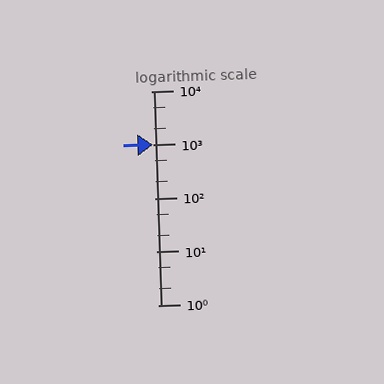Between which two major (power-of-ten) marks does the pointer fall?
The pointer is between 100 and 1000.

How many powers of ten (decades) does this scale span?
The scale spans 4 decades, from 1 to 10000.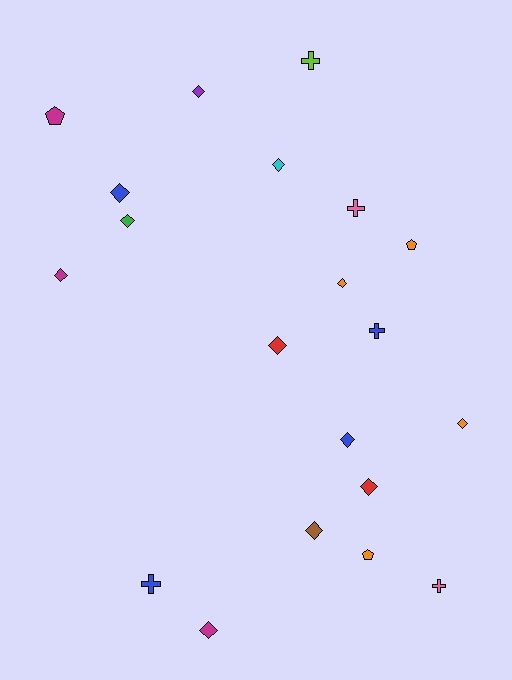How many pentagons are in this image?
There are 3 pentagons.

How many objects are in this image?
There are 20 objects.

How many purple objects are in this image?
There is 1 purple object.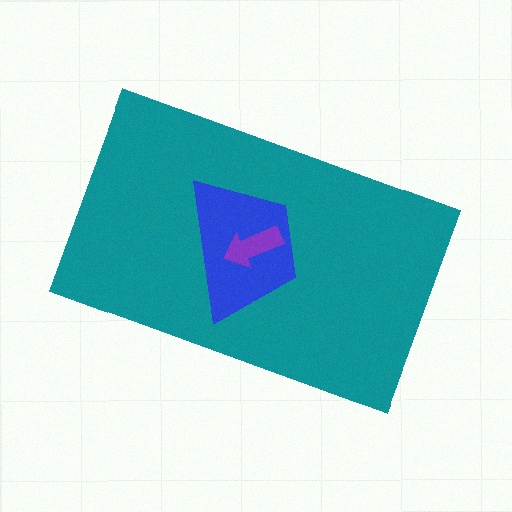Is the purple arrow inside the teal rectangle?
Yes.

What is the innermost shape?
The purple arrow.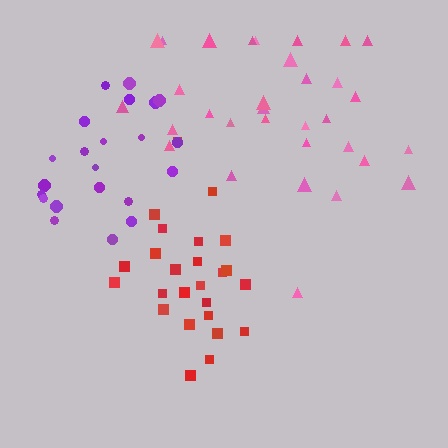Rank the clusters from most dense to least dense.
red, purple, pink.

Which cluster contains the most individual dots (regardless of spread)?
Pink (32).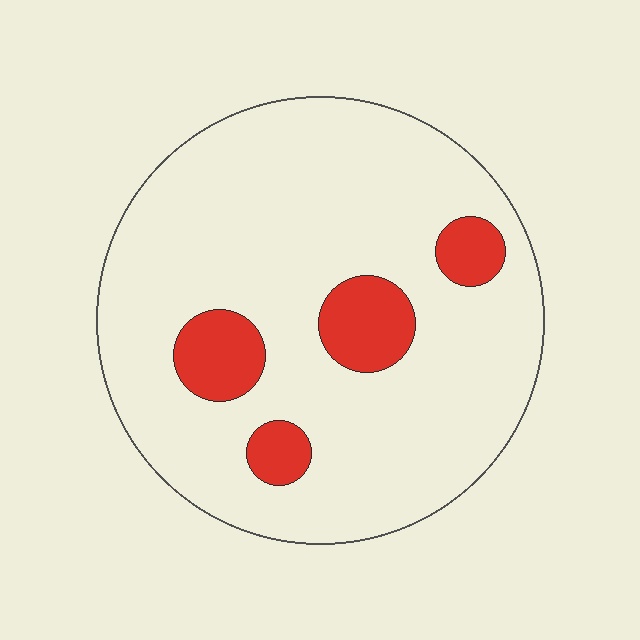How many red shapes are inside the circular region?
4.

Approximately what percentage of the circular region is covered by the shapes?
Approximately 15%.